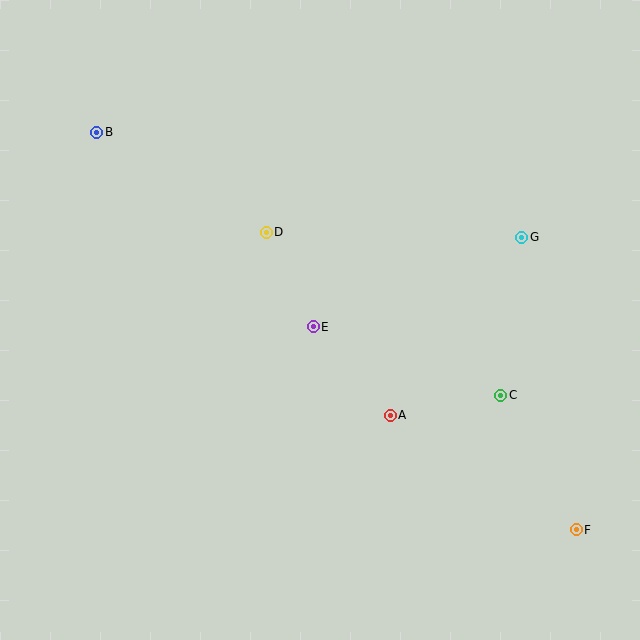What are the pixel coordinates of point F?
Point F is at (576, 530).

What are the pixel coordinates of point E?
Point E is at (313, 327).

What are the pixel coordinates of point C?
Point C is at (501, 395).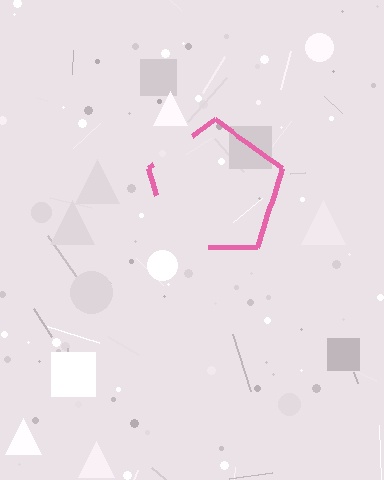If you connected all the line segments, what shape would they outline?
They would outline a pentagon.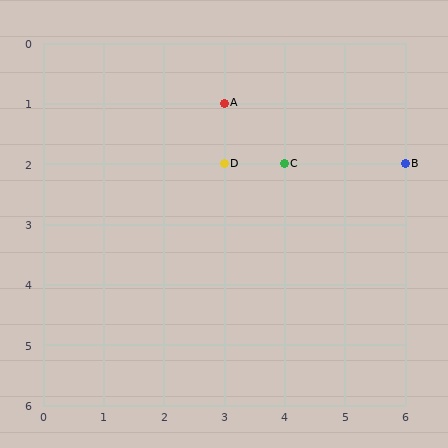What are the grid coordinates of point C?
Point C is at grid coordinates (4, 2).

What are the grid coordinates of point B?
Point B is at grid coordinates (6, 2).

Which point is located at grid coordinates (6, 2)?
Point B is at (6, 2).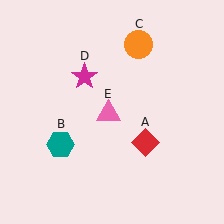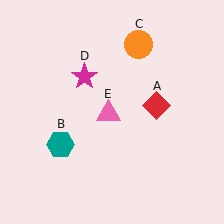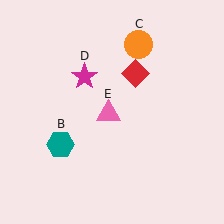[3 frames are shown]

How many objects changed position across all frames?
1 object changed position: red diamond (object A).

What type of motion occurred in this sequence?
The red diamond (object A) rotated counterclockwise around the center of the scene.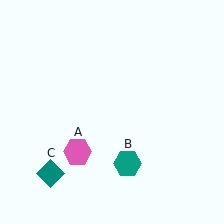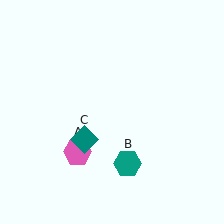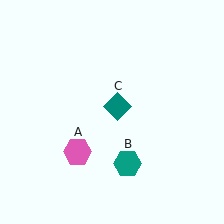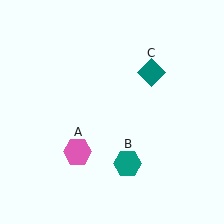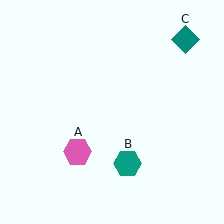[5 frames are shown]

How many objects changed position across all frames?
1 object changed position: teal diamond (object C).